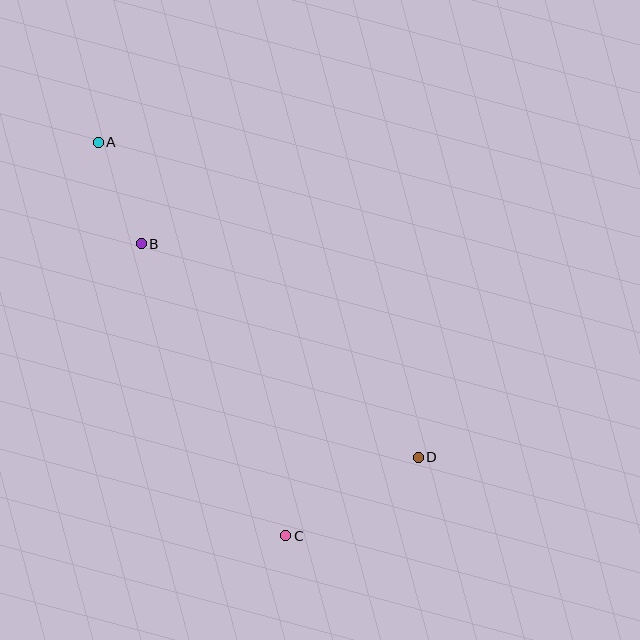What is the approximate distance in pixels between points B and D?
The distance between B and D is approximately 350 pixels.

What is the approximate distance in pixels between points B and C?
The distance between B and C is approximately 326 pixels.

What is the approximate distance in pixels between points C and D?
The distance between C and D is approximately 154 pixels.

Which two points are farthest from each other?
Points A and D are farthest from each other.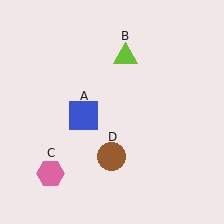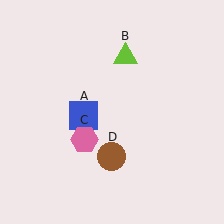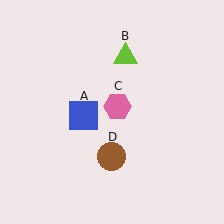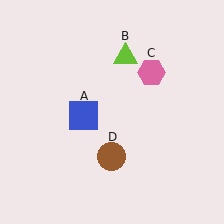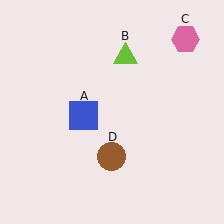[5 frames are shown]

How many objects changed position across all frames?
1 object changed position: pink hexagon (object C).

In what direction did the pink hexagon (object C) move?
The pink hexagon (object C) moved up and to the right.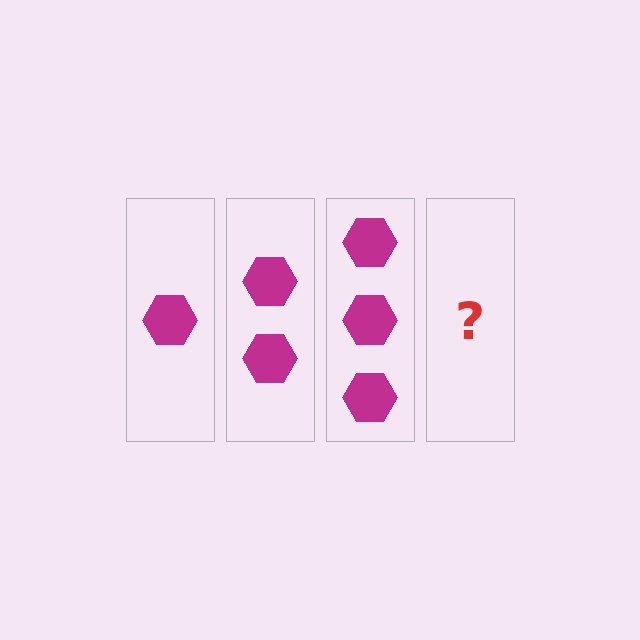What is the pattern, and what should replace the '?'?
The pattern is that each step adds one more hexagon. The '?' should be 4 hexagons.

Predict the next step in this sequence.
The next step is 4 hexagons.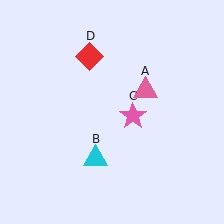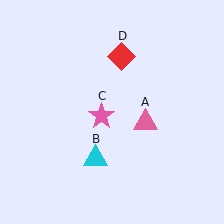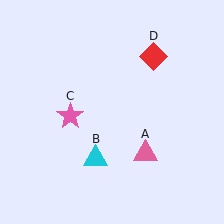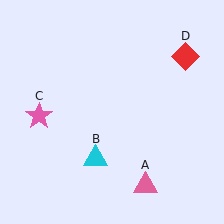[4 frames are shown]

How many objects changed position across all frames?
3 objects changed position: pink triangle (object A), pink star (object C), red diamond (object D).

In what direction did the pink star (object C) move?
The pink star (object C) moved left.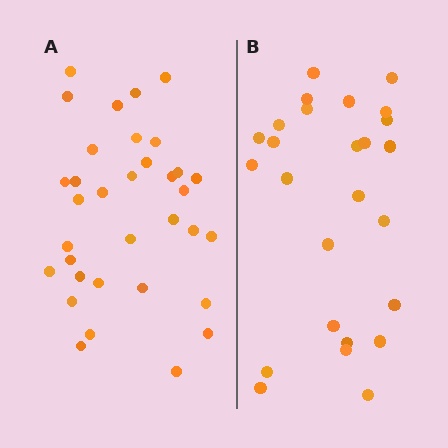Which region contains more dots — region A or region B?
Region A (the left region) has more dots.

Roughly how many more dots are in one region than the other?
Region A has roughly 8 or so more dots than region B.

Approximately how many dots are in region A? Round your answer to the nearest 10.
About 30 dots. (The exact count is 34, which rounds to 30.)